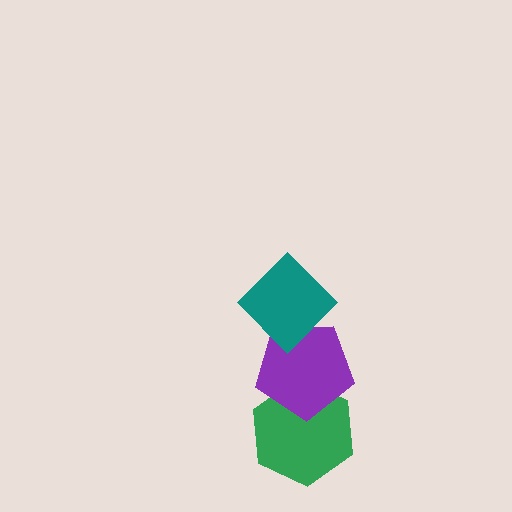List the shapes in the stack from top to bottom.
From top to bottom: the teal diamond, the purple pentagon, the green hexagon.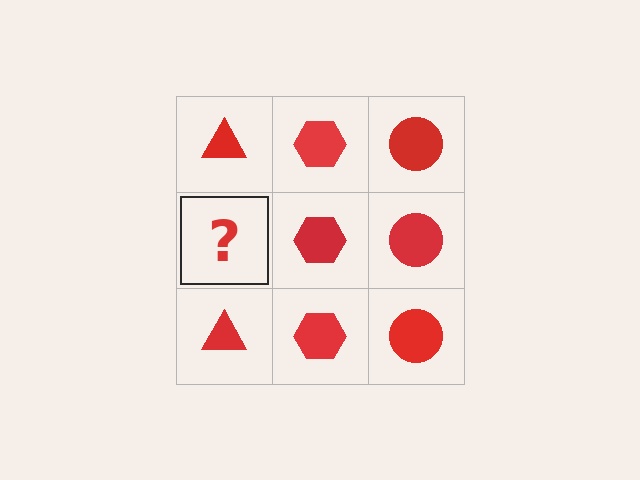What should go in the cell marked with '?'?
The missing cell should contain a red triangle.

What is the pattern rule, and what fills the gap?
The rule is that each column has a consistent shape. The gap should be filled with a red triangle.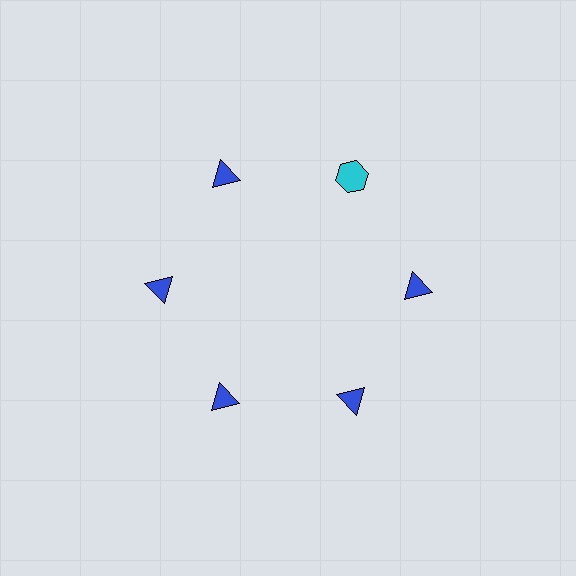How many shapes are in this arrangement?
There are 6 shapes arranged in a ring pattern.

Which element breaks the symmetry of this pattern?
The cyan hexagon at roughly the 1 o'clock position breaks the symmetry. All other shapes are blue triangles.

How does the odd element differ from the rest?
It differs in both color (cyan instead of blue) and shape (hexagon instead of triangle).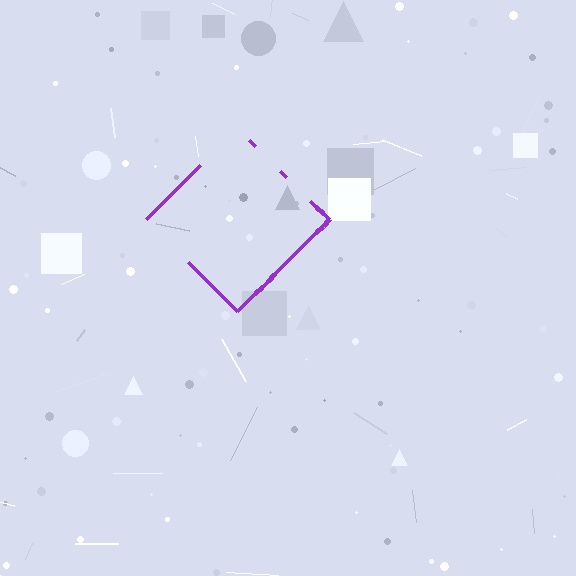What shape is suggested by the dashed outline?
The dashed outline suggests a diamond.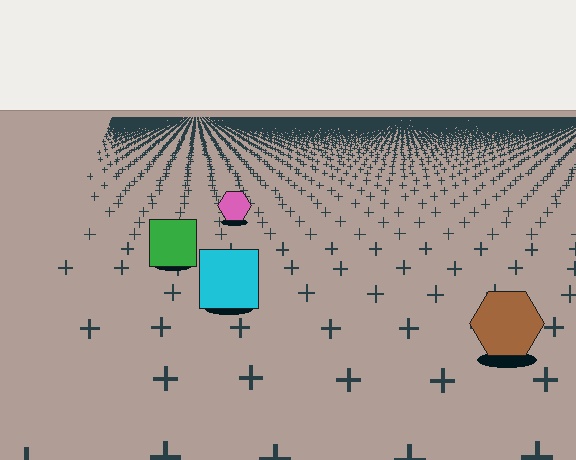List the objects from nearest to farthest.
From nearest to farthest: the brown hexagon, the cyan square, the green square, the pink hexagon.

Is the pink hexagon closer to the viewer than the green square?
No. The green square is closer — you can tell from the texture gradient: the ground texture is coarser near it.